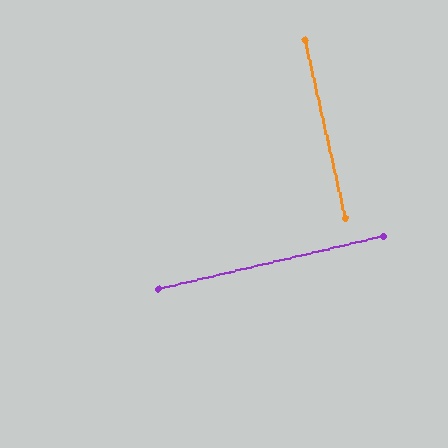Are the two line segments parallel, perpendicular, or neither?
Perpendicular — they meet at approximately 89°.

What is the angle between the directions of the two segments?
Approximately 89 degrees.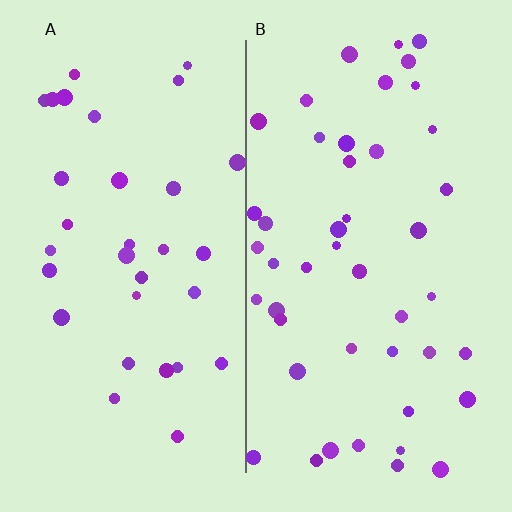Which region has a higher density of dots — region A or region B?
B (the right).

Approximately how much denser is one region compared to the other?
Approximately 1.4× — region B over region A.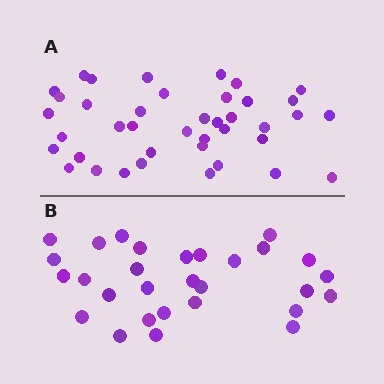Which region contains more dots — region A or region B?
Region A (the top region) has more dots.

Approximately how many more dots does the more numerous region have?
Region A has roughly 12 or so more dots than region B.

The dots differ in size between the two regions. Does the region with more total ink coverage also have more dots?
No. Region B has more total ink coverage because its dots are larger, but region A actually contains more individual dots. Total area can be misleading — the number of items is what matters here.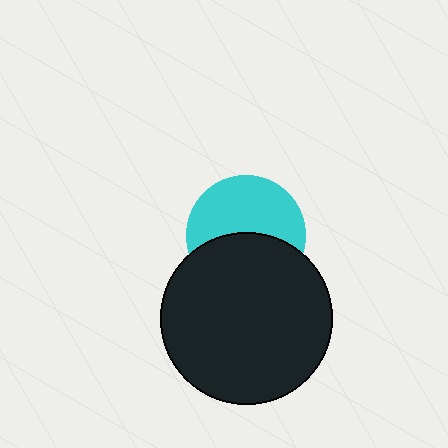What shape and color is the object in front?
The object in front is a black circle.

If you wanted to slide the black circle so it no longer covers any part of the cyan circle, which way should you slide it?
Slide it down — that is the most direct way to separate the two shapes.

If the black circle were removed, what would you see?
You would see the complete cyan circle.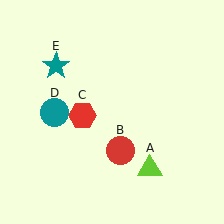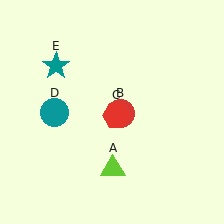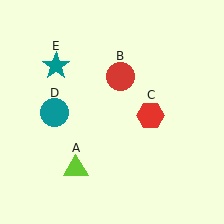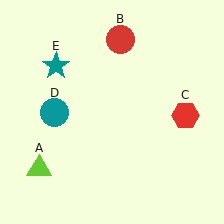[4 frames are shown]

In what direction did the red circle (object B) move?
The red circle (object B) moved up.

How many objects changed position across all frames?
3 objects changed position: lime triangle (object A), red circle (object B), red hexagon (object C).